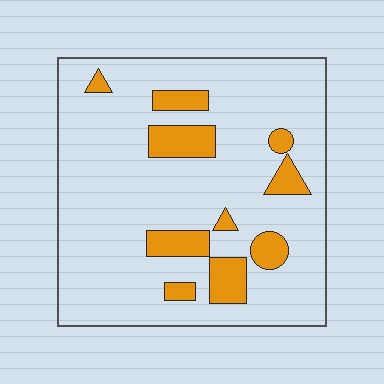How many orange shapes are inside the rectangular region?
10.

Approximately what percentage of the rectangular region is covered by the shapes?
Approximately 15%.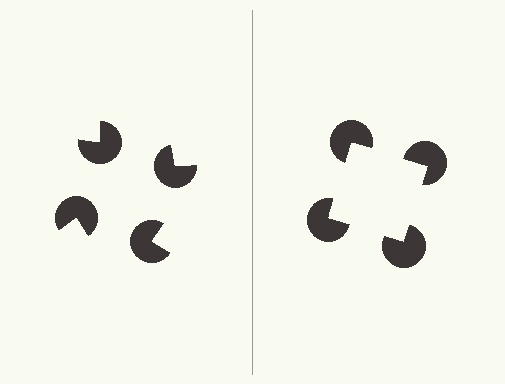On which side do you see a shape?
An illusory square appears on the right side. On the left side the wedge cuts are rotated, so no coherent shape forms.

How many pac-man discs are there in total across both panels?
8 — 4 on each side.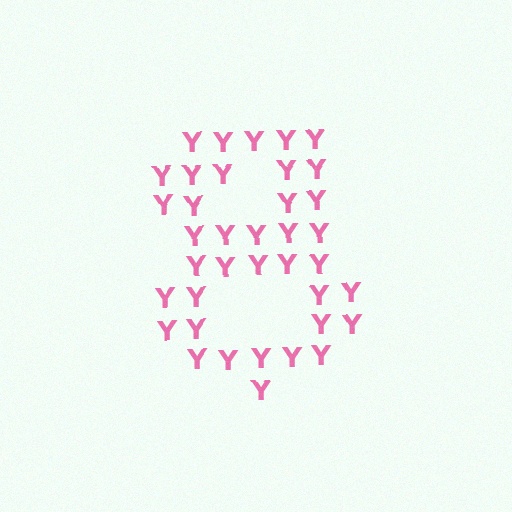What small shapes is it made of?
It is made of small letter Y's.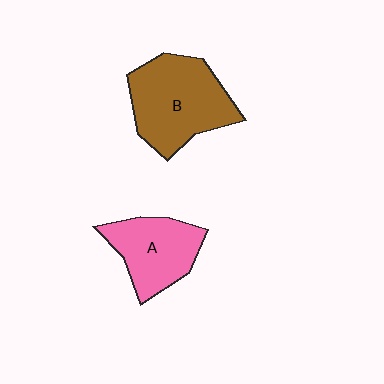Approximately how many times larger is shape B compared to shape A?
Approximately 1.4 times.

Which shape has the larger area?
Shape B (brown).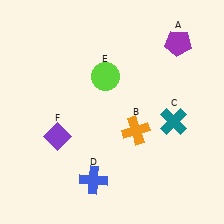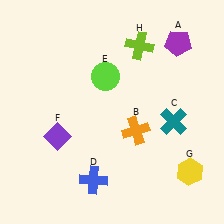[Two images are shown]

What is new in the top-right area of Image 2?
A lime cross (H) was added in the top-right area of Image 2.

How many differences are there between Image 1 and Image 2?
There are 2 differences between the two images.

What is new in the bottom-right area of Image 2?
A yellow hexagon (G) was added in the bottom-right area of Image 2.